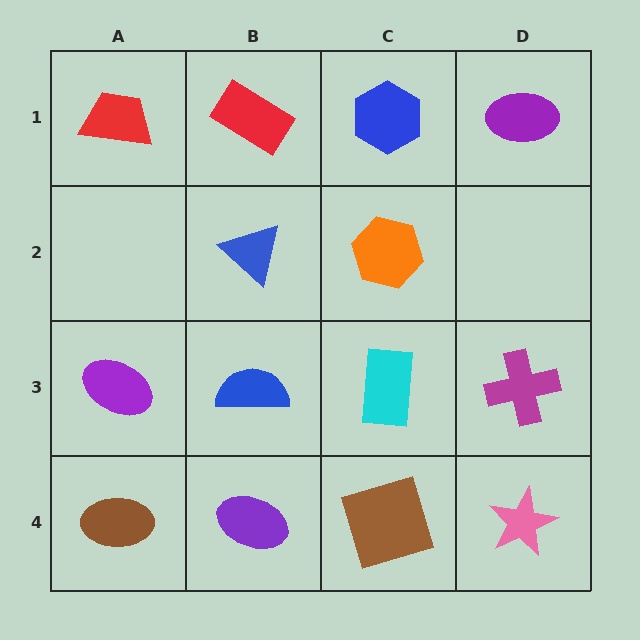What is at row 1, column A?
A red trapezoid.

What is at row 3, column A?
A purple ellipse.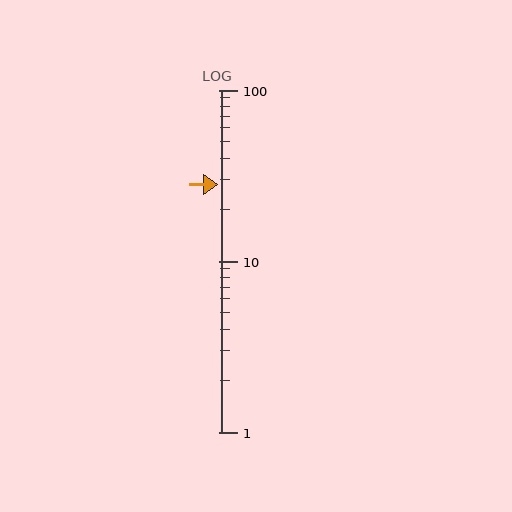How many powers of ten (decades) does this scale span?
The scale spans 2 decades, from 1 to 100.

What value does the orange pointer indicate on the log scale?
The pointer indicates approximately 28.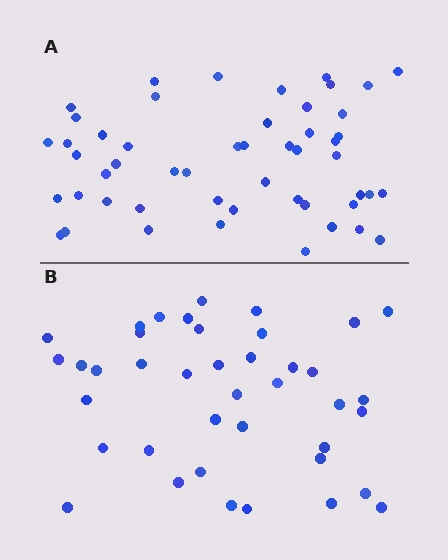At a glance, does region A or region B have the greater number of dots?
Region A (the top region) has more dots.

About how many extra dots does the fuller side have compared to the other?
Region A has roughly 12 or so more dots than region B.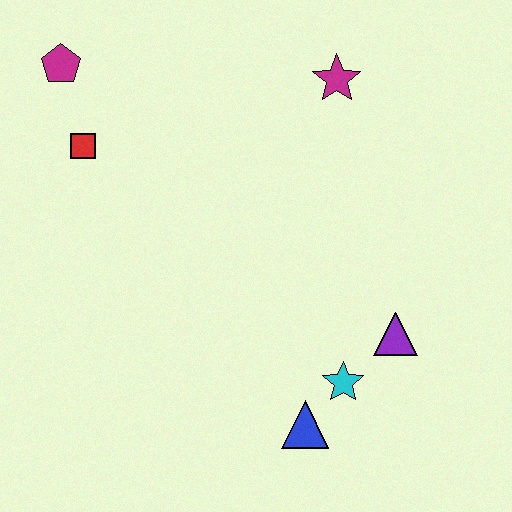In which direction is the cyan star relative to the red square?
The cyan star is to the right of the red square.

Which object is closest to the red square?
The magenta pentagon is closest to the red square.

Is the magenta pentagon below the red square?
No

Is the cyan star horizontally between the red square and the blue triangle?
No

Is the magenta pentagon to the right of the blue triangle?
No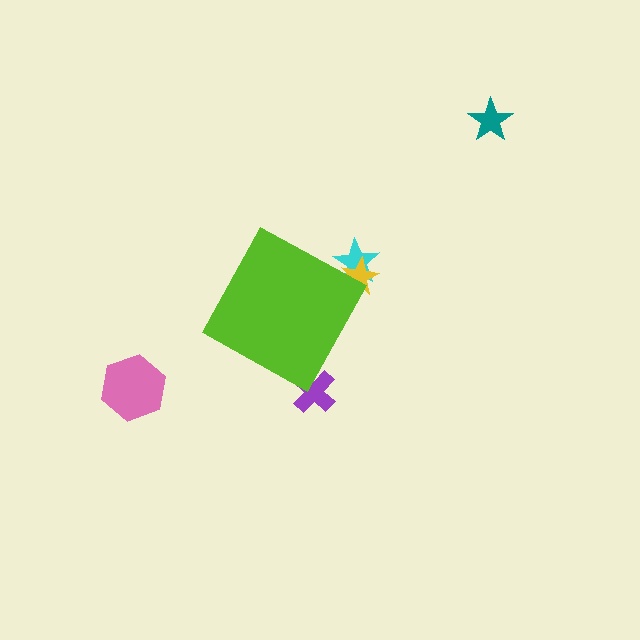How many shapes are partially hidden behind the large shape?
3 shapes are partially hidden.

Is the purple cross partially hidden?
Yes, the purple cross is partially hidden behind the lime diamond.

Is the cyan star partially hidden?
Yes, the cyan star is partially hidden behind the lime diamond.